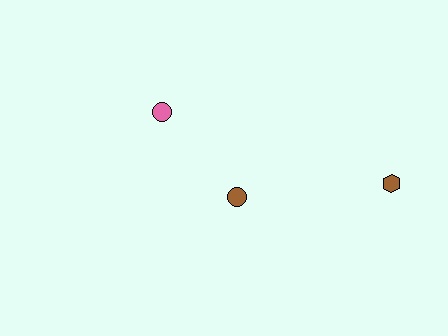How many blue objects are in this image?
There are no blue objects.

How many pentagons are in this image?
There are no pentagons.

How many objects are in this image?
There are 3 objects.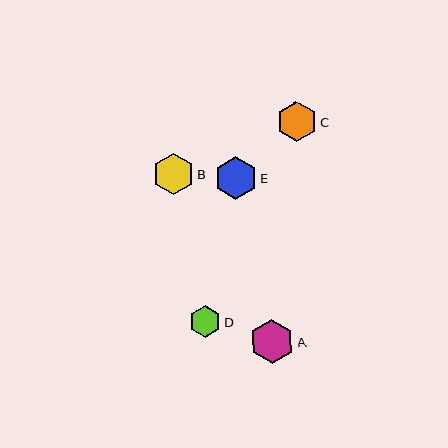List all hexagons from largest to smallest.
From largest to smallest: A, E, B, C, D.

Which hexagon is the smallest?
Hexagon D is the smallest with a size of approximately 31 pixels.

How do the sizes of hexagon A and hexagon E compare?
Hexagon A and hexagon E are approximately the same size.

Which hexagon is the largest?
Hexagon A is the largest with a size of approximately 44 pixels.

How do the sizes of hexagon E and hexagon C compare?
Hexagon E and hexagon C are approximately the same size.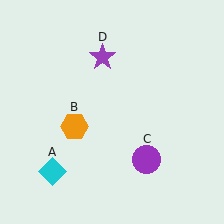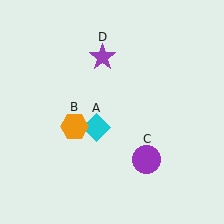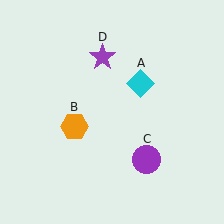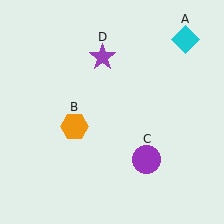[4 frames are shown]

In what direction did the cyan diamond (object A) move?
The cyan diamond (object A) moved up and to the right.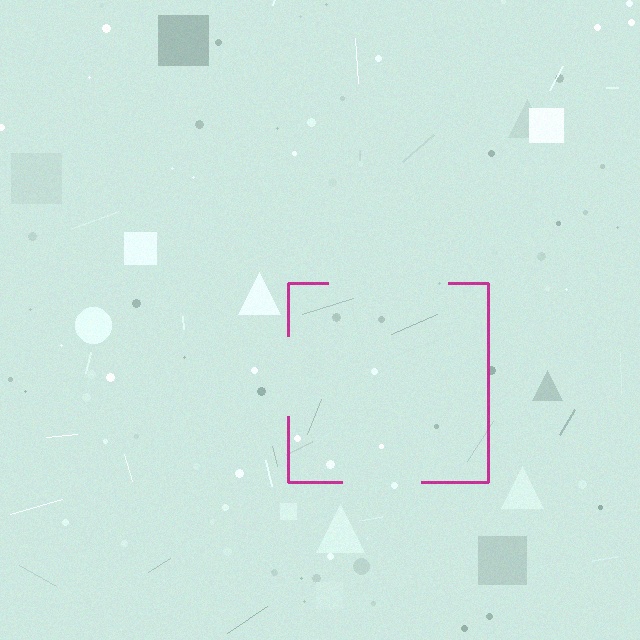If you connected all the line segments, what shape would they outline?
They would outline a square.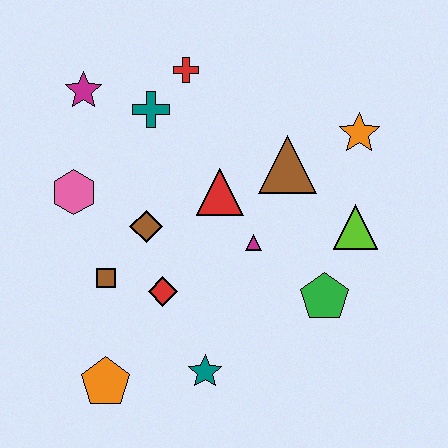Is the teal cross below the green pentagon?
No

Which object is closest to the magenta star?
The teal cross is closest to the magenta star.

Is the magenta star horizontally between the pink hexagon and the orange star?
Yes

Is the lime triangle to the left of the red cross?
No